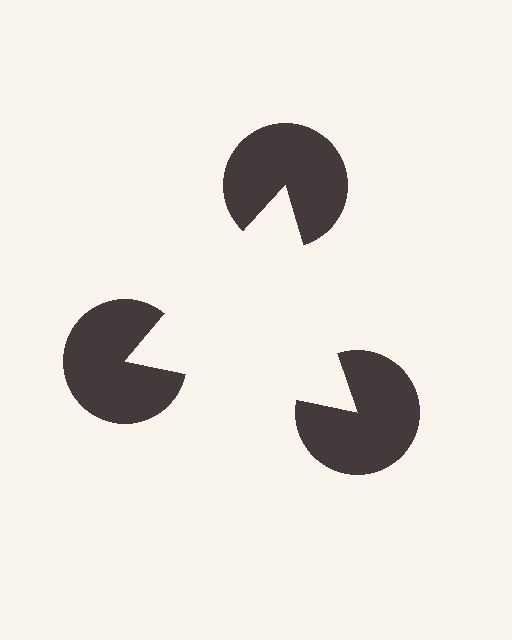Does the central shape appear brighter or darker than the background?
It typically appears slightly brighter than the background, even though no actual brightness change is drawn.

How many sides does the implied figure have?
3 sides.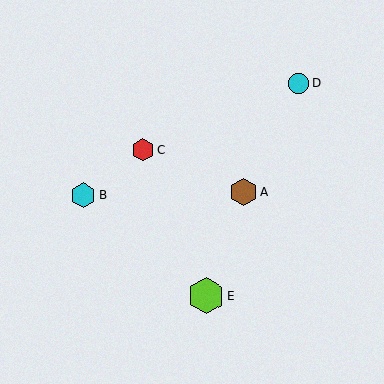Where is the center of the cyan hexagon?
The center of the cyan hexagon is at (83, 195).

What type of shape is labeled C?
Shape C is a red hexagon.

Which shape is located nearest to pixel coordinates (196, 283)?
The lime hexagon (labeled E) at (206, 296) is nearest to that location.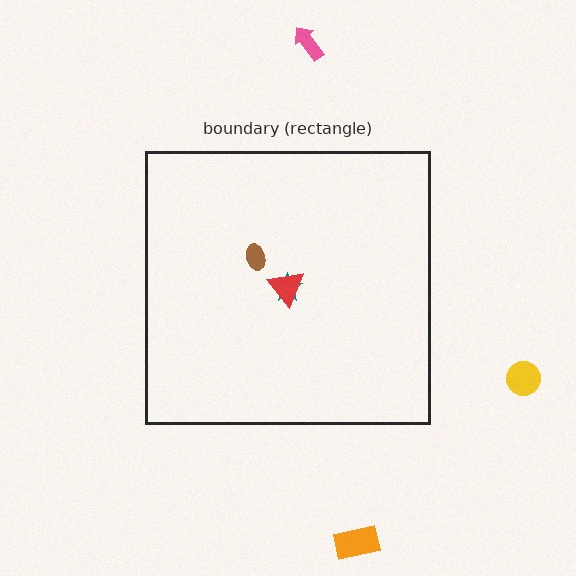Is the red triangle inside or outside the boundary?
Inside.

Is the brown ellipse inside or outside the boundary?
Inside.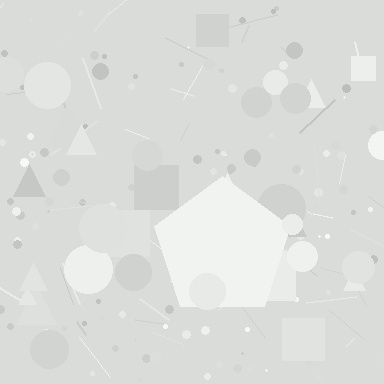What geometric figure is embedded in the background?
A pentagon is embedded in the background.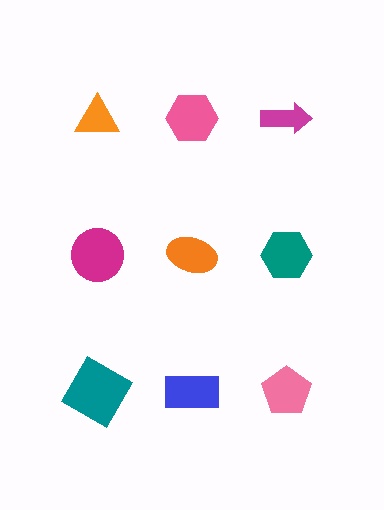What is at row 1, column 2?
A pink hexagon.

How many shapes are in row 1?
3 shapes.